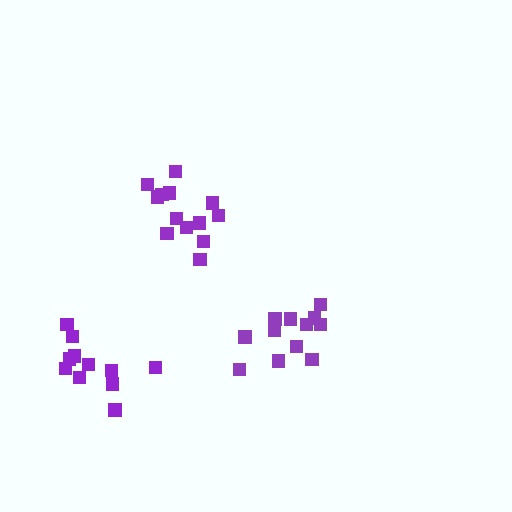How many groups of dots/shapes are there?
There are 3 groups.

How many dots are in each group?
Group 1: 13 dots, Group 2: 11 dots, Group 3: 12 dots (36 total).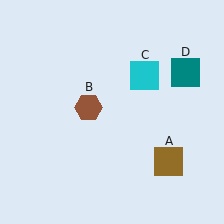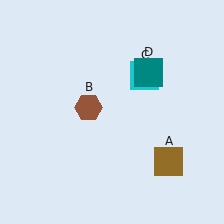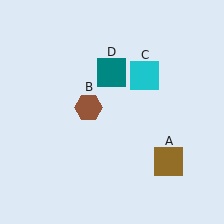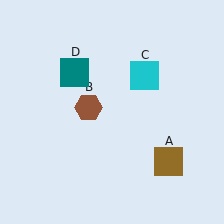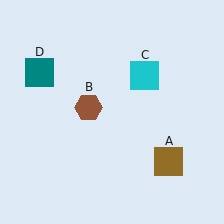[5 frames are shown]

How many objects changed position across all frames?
1 object changed position: teal square (object D).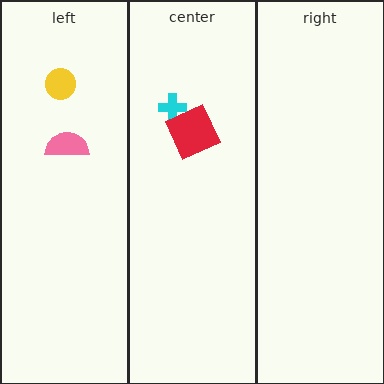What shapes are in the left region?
The pink semicircle, the yellow circle.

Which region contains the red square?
The center region.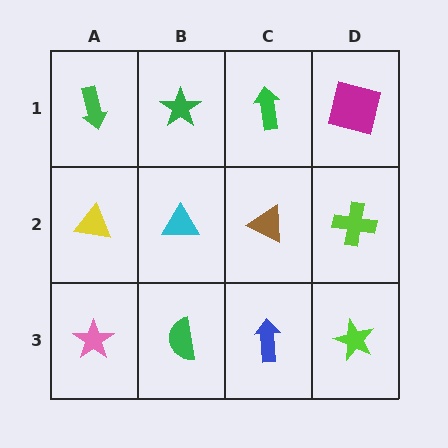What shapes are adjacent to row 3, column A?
A yellow triangle (row 2, column A), a green semicircle (row 3, column B).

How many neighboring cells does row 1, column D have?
2.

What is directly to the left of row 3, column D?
A blue arrow.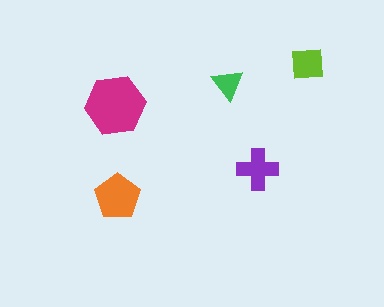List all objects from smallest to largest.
The green triangle, the lime square, the purple cross, the orange pentagon, the magenta hexagon.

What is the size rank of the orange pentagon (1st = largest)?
2nd.